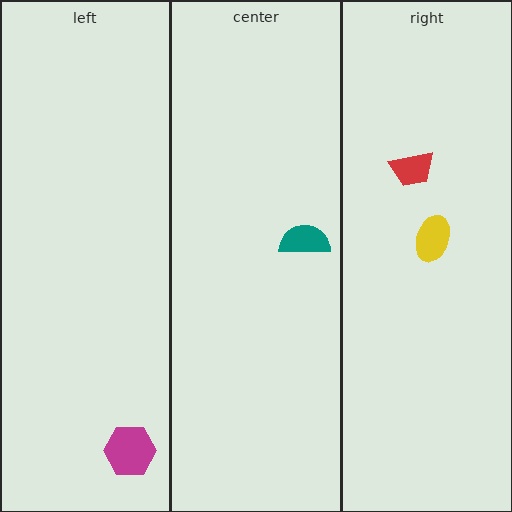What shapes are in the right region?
The yellow ellipse, the red trapezoid.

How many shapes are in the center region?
1.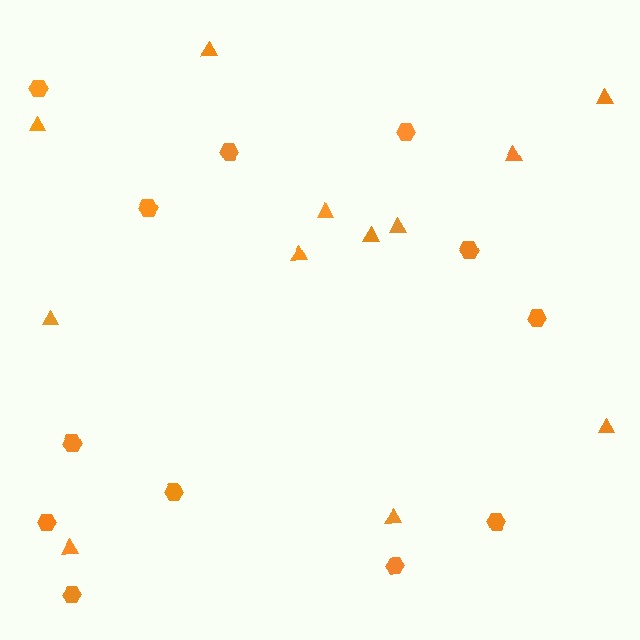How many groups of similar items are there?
There are 2 groups: one group of hexagons (12) and one group of triangles (12).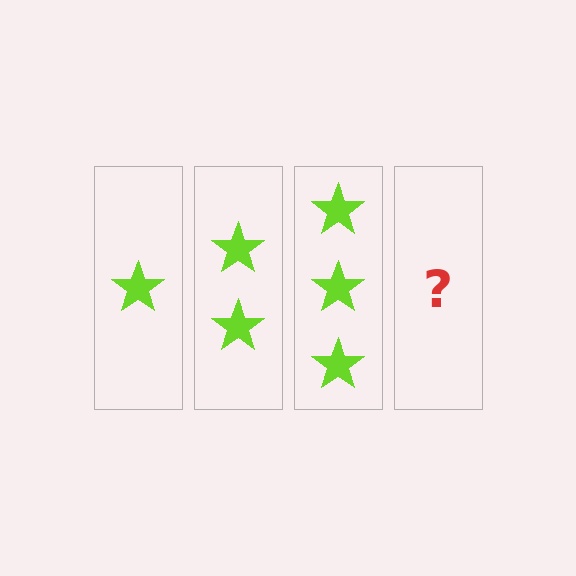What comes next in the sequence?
The next element should be 4 stars.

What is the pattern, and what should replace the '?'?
The pattern is that each step adds one more star. The '?' should be 4 stars.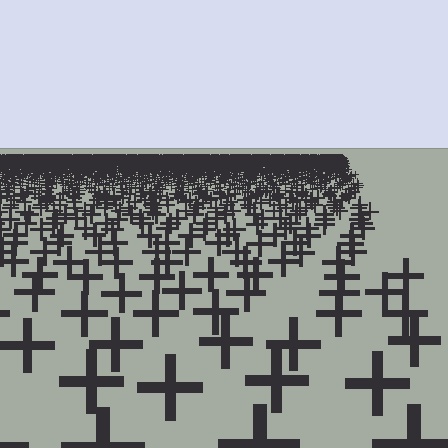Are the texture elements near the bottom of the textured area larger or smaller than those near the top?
Larger. Near the bottom, elements are closer to the viewer and appear at a bigger on-screen size.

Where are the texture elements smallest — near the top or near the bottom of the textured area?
Near the top.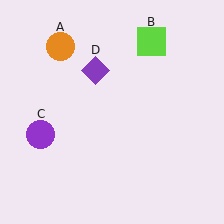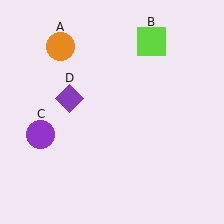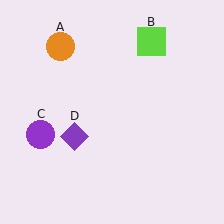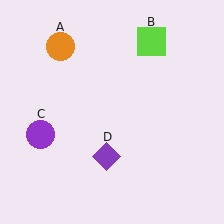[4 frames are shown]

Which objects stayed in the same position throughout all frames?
Orange circle (object A) and lime square (object B) and purple circle (object C) remained stationary.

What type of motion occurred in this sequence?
The purple diamond (object D) rotated counterclockwise around the center of the scene.